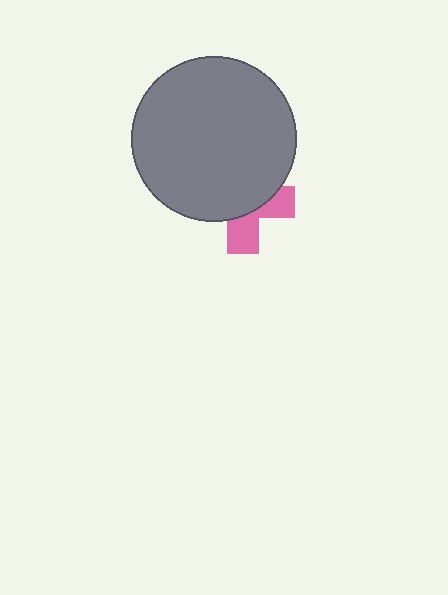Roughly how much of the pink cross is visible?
A small part of it is visible (roughly 37%).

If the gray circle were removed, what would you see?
You would see the complete pink cross.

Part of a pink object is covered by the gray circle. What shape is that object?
It is a cross.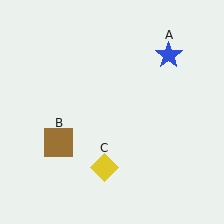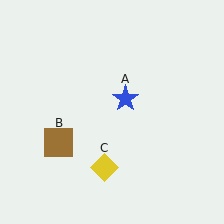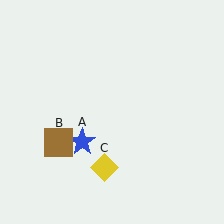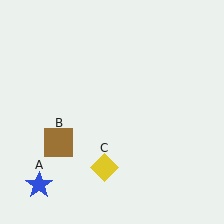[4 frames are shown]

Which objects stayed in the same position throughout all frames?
Brown square (object B) and yellow diamond (object C) remained stationary.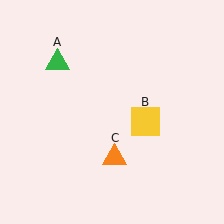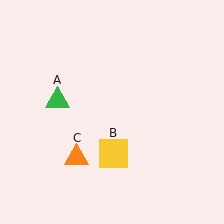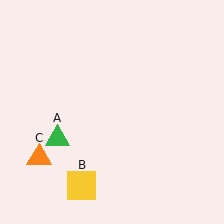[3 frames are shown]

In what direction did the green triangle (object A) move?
The green triangle (object A) moved down.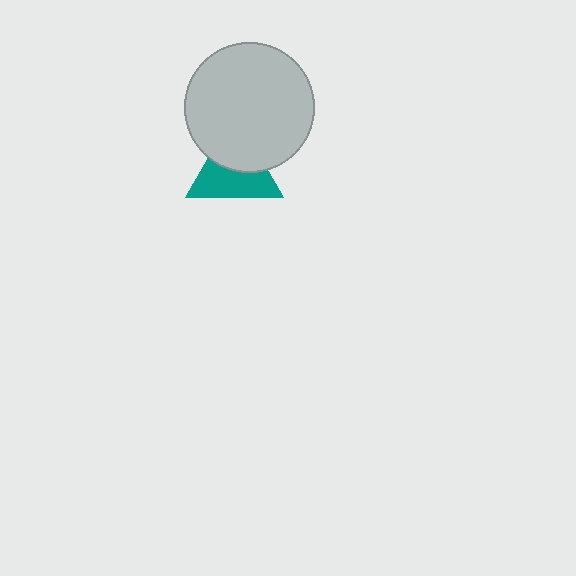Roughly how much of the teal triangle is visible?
About half of it is visible (roughly 56%).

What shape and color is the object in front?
The object in front is a light gray circle.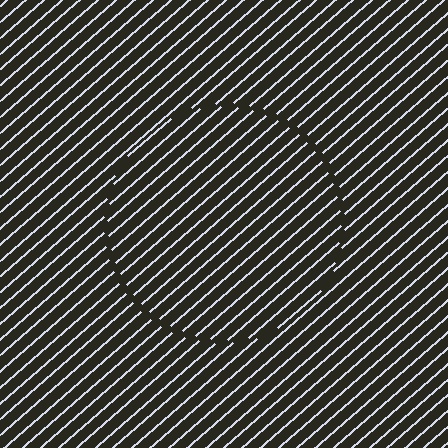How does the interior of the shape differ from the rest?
The interior of the shape contains the same grating, shifted by half a period — the contour is defined by the phase discontinuity where line-ends from the inner and outer gratings abut.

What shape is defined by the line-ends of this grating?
An illusory circle. The interior of the shape contains the same grating, shifted by half a period — the contour is defined by the phase discontinuity where line-ends from the inner and outer gratings abut.